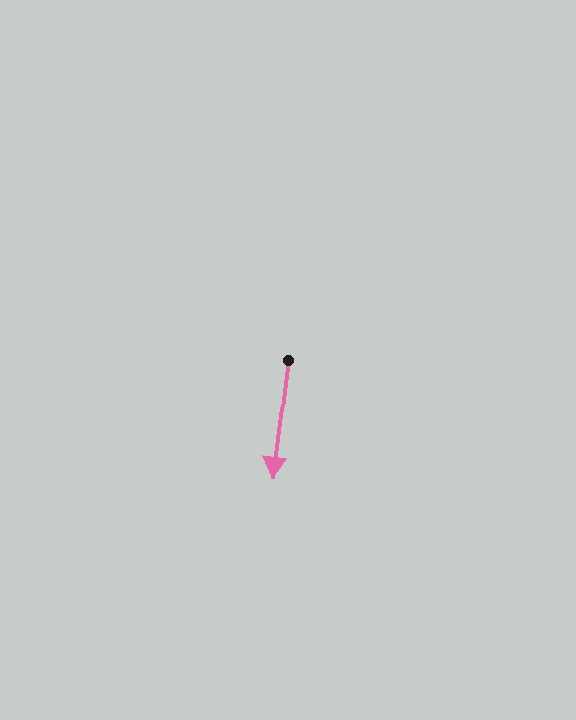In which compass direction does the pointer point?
South.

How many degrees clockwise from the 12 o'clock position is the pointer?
Approximately 187 degrees.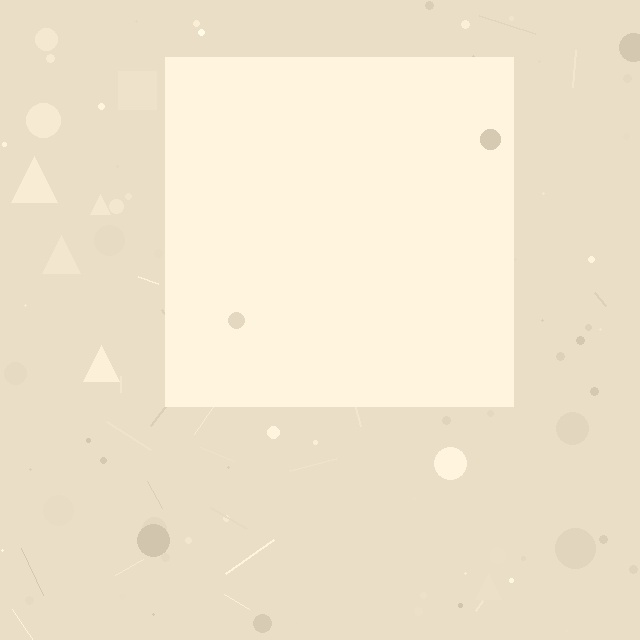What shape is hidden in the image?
A square is hidden in the image.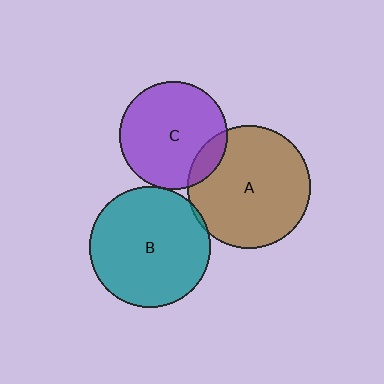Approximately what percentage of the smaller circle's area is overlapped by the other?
Approximately 5%.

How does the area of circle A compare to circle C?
Approximately 1.3 times.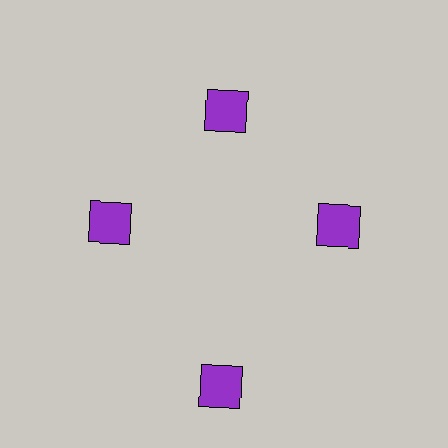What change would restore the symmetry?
The symmetry would be restored by moving it inward, back onto the ring so that all 4 squares sit at equal angles and equal distance from the center.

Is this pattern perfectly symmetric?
No. The 4 purple squares are arranged in a ring, but one element near the 6 o'clock position is pushed outward from the center, breaking the 4-fold rotational symmetry.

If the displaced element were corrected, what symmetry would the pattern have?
It would have 4-fold rotational symmetry — the pattern would map onto itself every 90 degrees.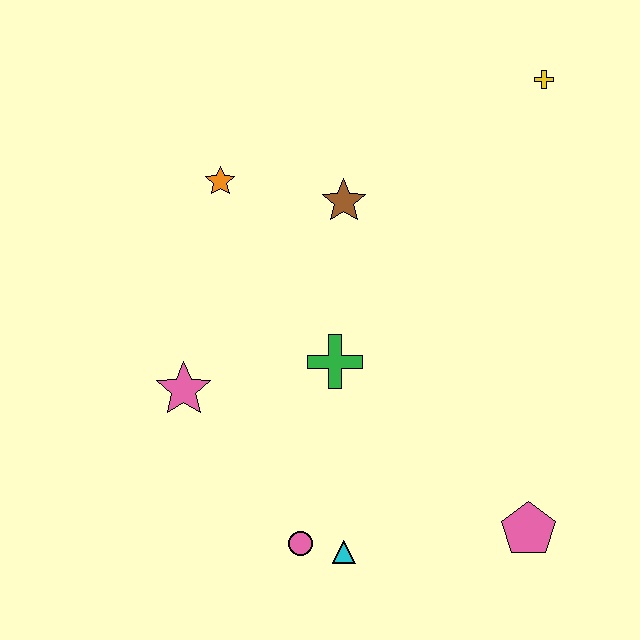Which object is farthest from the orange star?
The pink pentagon is farthest from the orange star.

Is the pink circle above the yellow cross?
No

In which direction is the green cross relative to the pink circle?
The green cross is above the pink circle.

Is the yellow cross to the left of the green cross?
No